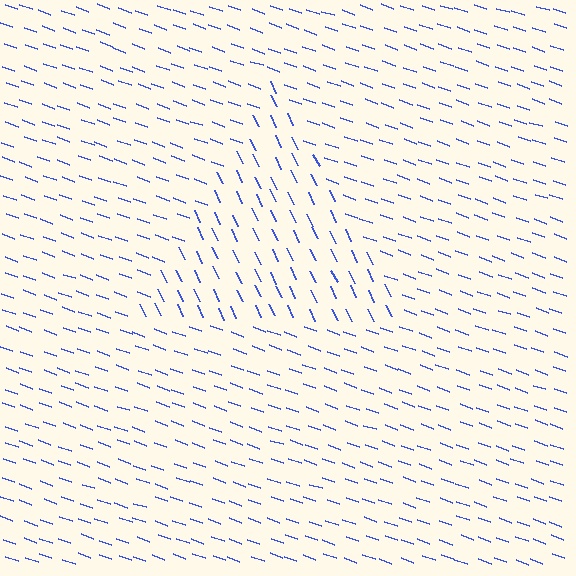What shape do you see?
I see a triangle.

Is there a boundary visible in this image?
Yes, there is a texture boundary formed by a change in line orientation.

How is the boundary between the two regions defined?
The boundary is defined purely by a change in line orientation (approximately 45 degrees difference). All lines are the same color and thickness.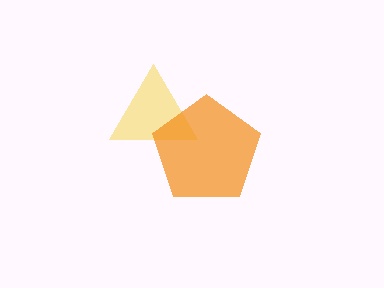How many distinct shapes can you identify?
There are 2 distinct shapes: a yellow triangle, an orange pentagon.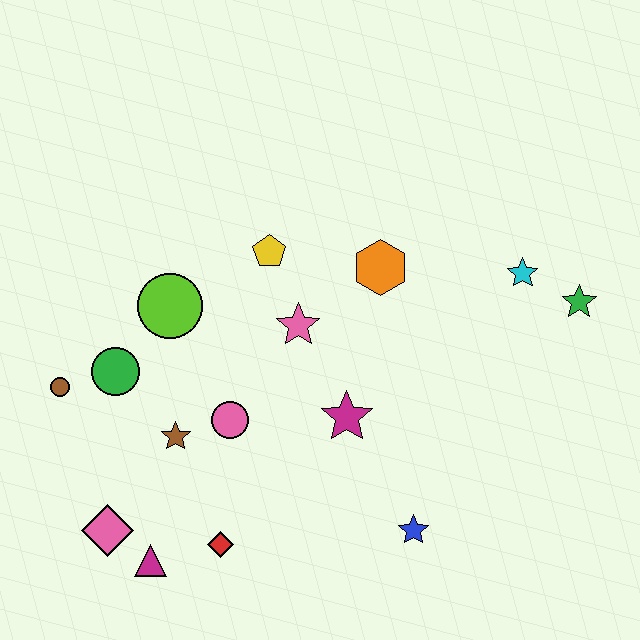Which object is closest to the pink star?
The yellow pentagon is closest to the pink star.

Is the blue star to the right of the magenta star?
Yes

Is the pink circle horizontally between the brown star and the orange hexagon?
Yes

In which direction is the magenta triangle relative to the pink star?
The magenta triangle is below the pink star.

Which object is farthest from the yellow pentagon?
The magenta triangle is farthest from the yellow pentagon.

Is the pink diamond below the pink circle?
Yes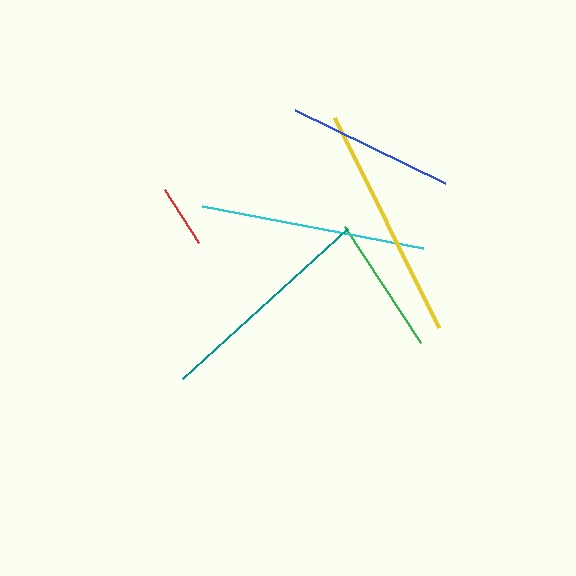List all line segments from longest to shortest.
From longest to shortest: yellow, cyan, teal, blue, green, red.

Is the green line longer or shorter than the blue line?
The blue line is longer than the green line.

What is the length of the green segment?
The green segment is approximately 139 pixels long.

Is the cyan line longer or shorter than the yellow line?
The yellow line is longer than the cyan line.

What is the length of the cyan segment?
The cyan segment is approximately 225 pixels long.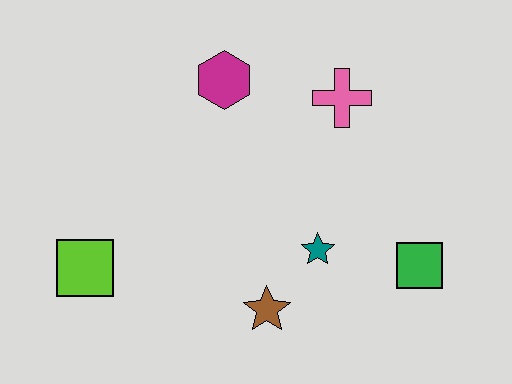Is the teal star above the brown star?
Yes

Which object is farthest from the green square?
The lime square is farthest from the green square.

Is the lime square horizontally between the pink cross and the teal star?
No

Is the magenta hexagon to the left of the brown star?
Yes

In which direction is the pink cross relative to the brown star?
The pink cross is above the brown star.